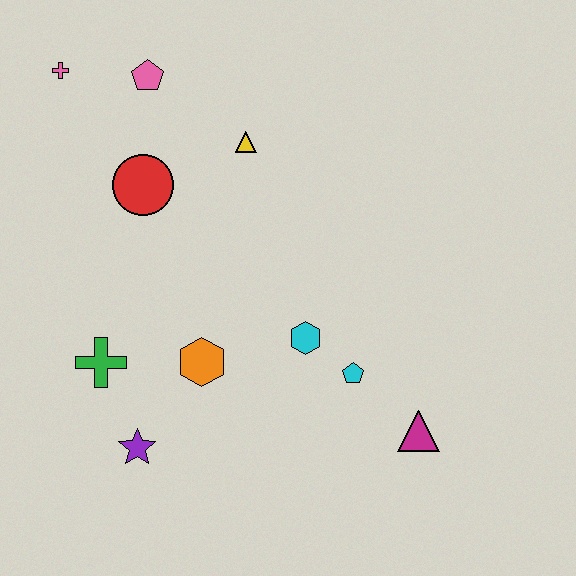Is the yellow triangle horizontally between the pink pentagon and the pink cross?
No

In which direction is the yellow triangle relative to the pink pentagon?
The yellow triangle is to the right of the pink pentagon.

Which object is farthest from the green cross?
The magenta triangle is farthest from the green cross.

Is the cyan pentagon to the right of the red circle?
Yes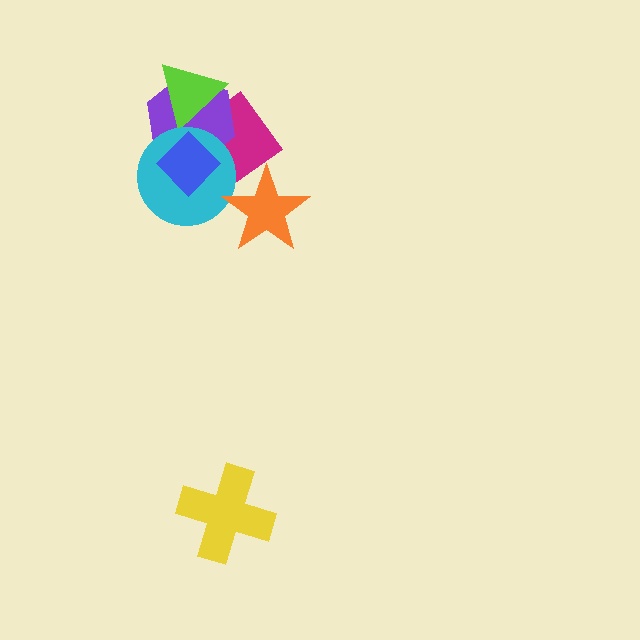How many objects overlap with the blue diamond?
3 objects overlap with the blue diamond.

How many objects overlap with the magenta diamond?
4 objects overlap with the magenta diamond.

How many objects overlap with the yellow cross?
0 objects overlap with the yellow cross.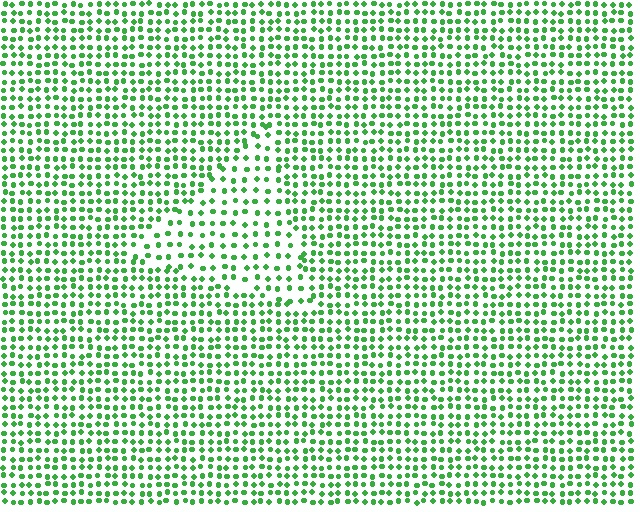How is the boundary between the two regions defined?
The boundary is defined by a change in element density (approximately 1.6x ratio). All elements are the same color, size, and shape.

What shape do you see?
I see a triangle.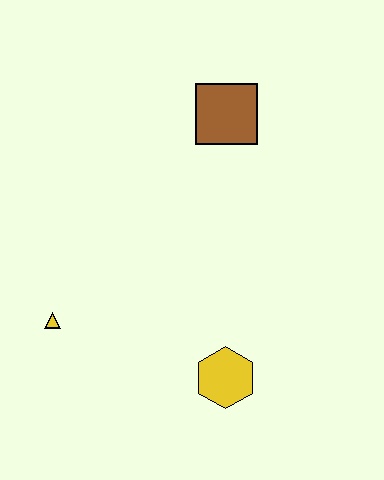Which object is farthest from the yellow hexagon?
The brown square is farthest from the yellow hexagon.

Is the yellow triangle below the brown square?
Yes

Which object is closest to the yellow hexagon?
The yellow triangle is closest to the yellow hexagon.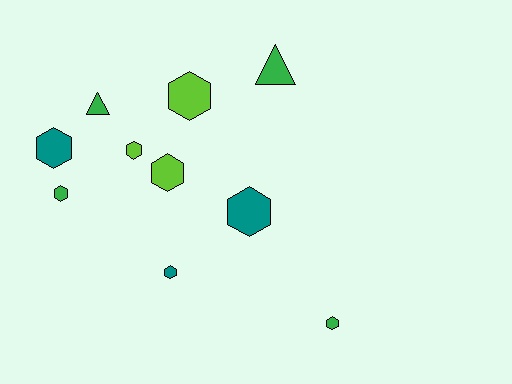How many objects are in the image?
There are 10 objects.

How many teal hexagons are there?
There are 3 teal hexagons.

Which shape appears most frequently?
Hexagon, with 8 objects.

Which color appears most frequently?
Green, with 4 objects.